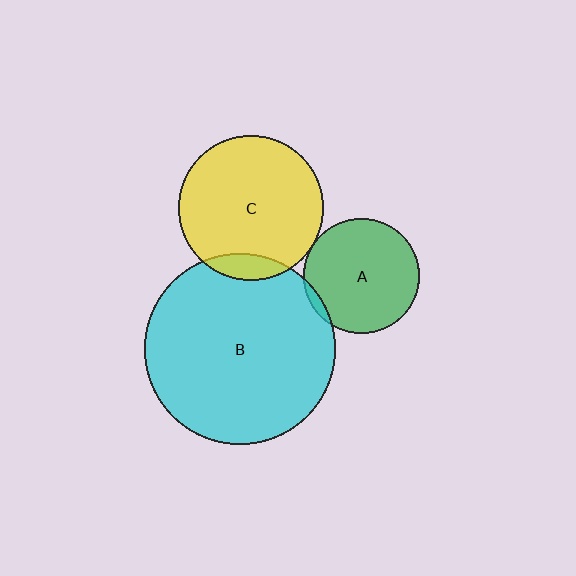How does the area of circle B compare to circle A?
Approximately 2.7 times.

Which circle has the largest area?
Circle B (cyan).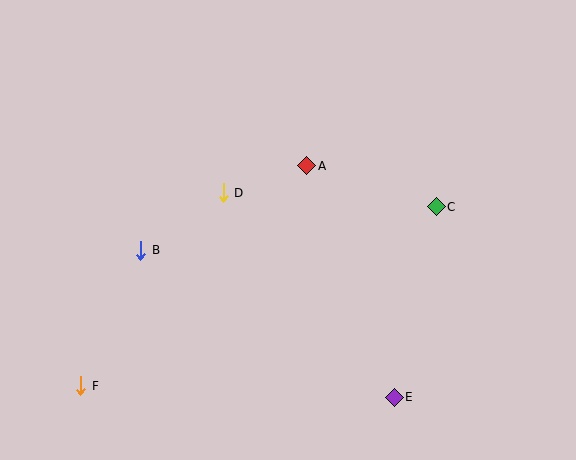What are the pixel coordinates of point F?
Point F is at (81, 386).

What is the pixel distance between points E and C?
The distance between E and C is 195 pixels.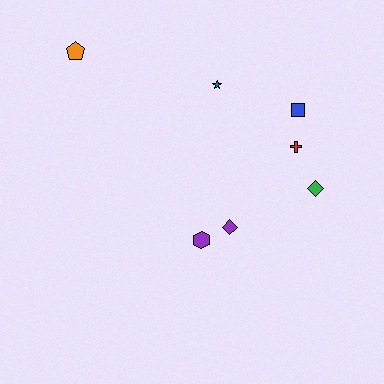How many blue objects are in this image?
There is 1 blue object.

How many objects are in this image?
There are 7 objects.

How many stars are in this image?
There is 1 star.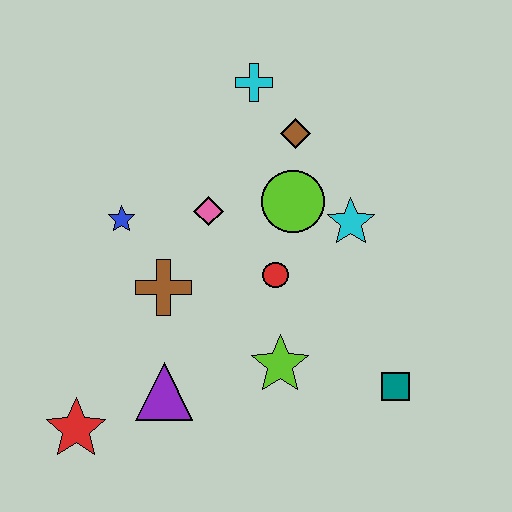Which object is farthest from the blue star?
The teal square is farthest from the blue star.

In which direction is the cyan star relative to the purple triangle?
The cyan star is to the right of the purple triangle.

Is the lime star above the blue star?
No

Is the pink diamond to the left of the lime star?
Yes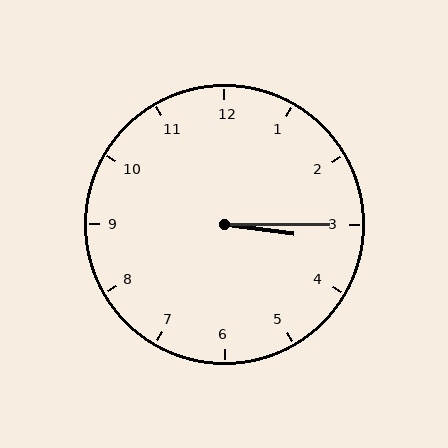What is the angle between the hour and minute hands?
Approximately 8 degrees.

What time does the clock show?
3:15.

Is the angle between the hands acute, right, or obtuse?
It is acute.